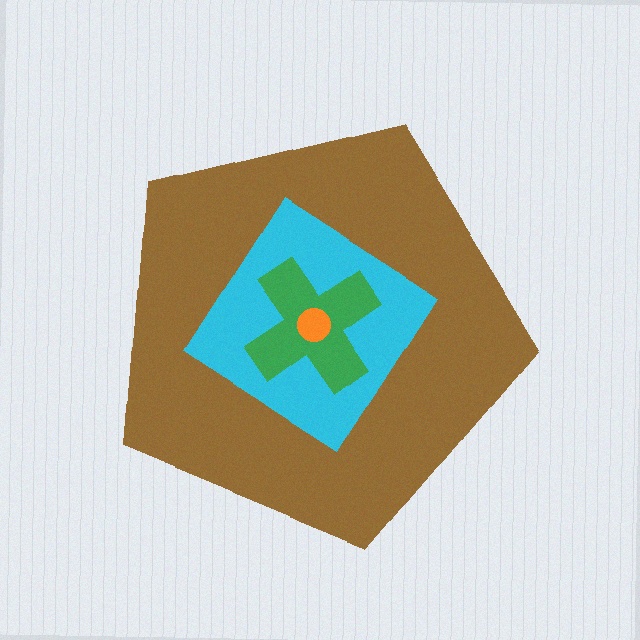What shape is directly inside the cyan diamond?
The green cross.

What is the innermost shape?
The orange circle.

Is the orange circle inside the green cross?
Yes.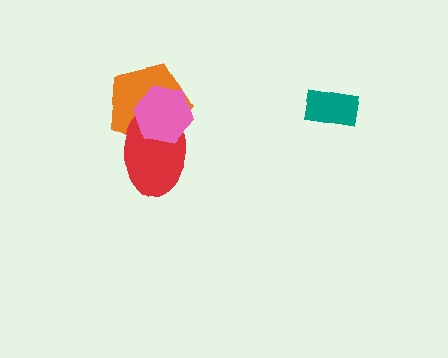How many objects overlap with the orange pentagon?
2 objects overlap with the orange pentagon.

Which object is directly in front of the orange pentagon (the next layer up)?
The red ellipse is directly in front of the orange pentagon.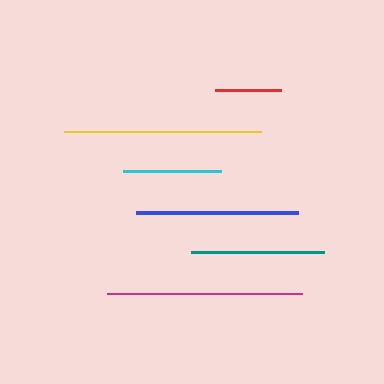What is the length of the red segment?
The red segment is approximately 66 pixels long.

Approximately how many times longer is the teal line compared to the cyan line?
The teal line is approximately 1.4 times the length of the cyan line.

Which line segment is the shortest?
The red line is the shortest at approximately 66 pixels.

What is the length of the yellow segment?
The yellow segment is approximately 196 pixels long.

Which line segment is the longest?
The yellow line is the longest at approximately 196 pixels.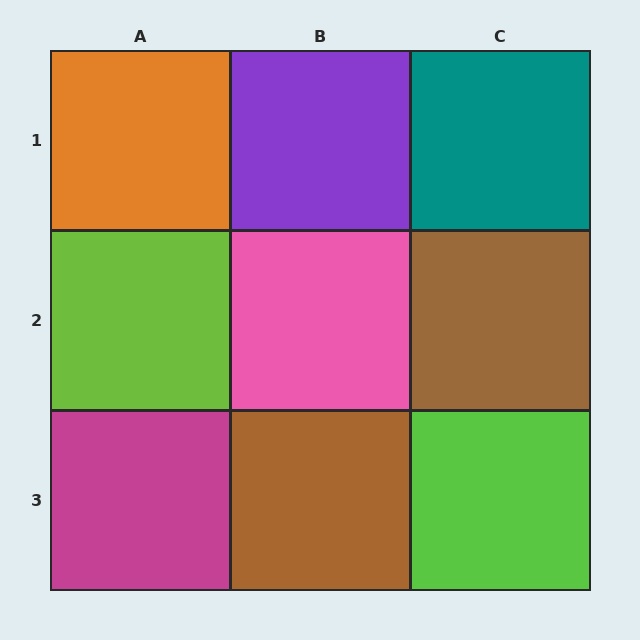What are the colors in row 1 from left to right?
Orange, purple, teal.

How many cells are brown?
2 cells are brown.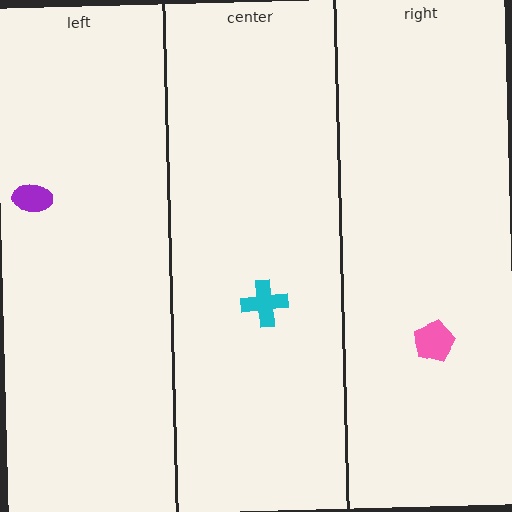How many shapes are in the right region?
1.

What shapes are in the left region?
The purple ellipse.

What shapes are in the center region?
The cyan cross.